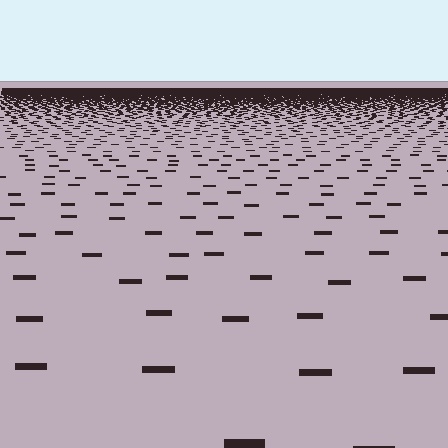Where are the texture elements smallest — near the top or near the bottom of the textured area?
Near the top.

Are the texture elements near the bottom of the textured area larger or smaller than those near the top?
Larger. Near the bottom, elements are closer to the viewer and appear at a bigger on-screen size.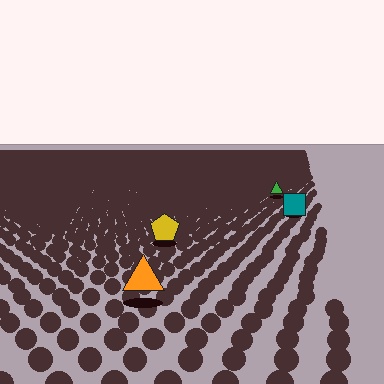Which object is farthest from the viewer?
The green triangle is farthest from the viewer. It appears smaller and the ground texture around it is denser.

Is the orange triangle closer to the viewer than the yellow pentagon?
Yes. The orange triangle is closer — you can tell from the texture gradient: the ground texture is coarser near it.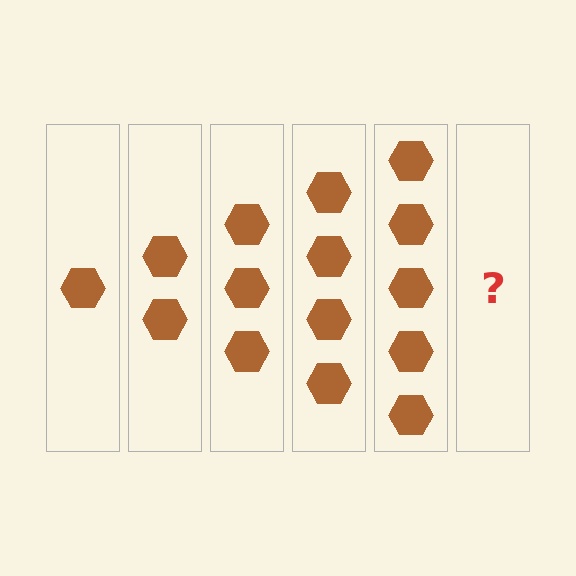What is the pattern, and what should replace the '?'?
The pattern is that each step adds one more hexagon. The '?' should be 6 hexagons.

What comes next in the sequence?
The next element should be 6 hexagons.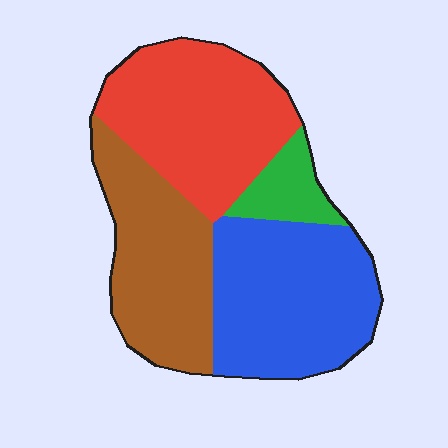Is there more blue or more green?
Blue.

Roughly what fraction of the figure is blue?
Blue takes up about one third (1/3) of the figure.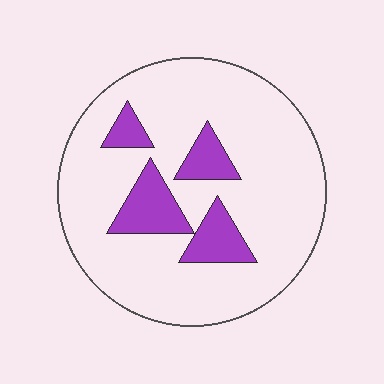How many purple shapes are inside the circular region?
4.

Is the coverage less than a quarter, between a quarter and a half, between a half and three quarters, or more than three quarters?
Less than a quarter.